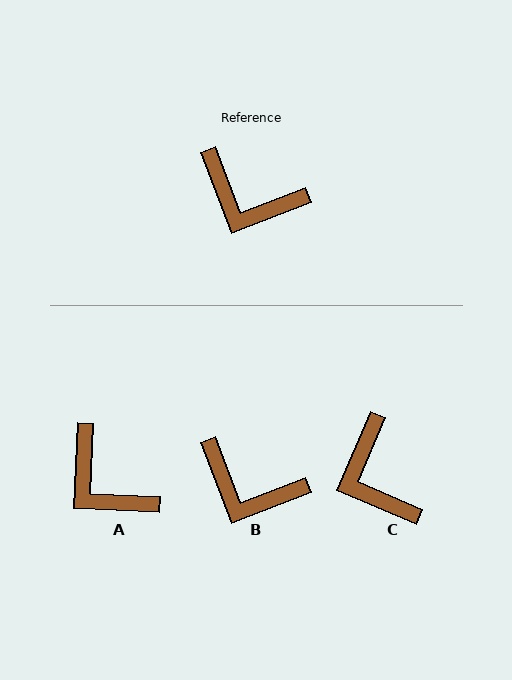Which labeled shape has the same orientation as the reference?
B.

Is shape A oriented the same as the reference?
No, it is off by about 24 degrees.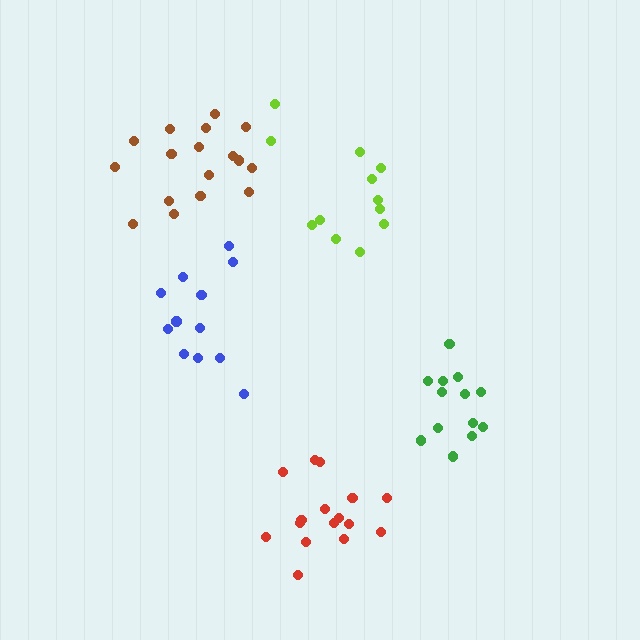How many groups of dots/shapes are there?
There are 5 groups.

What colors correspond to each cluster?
The clusters are colored: blue, lime, green, red, brown.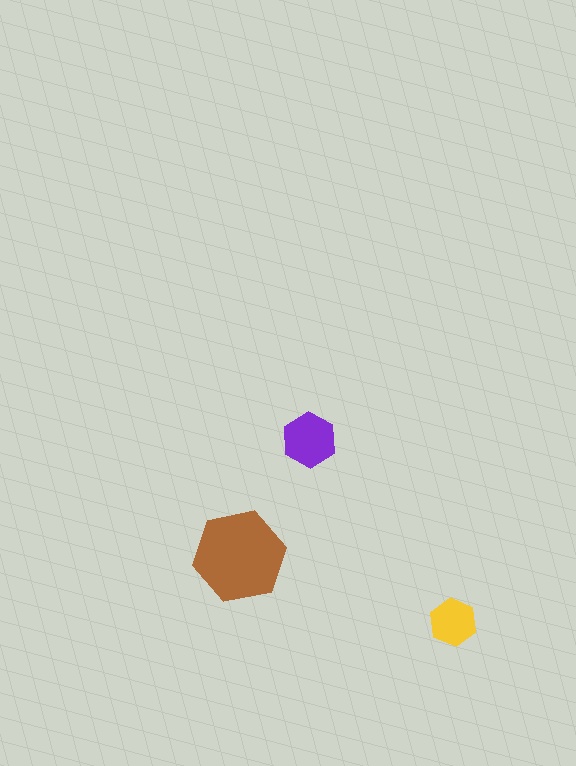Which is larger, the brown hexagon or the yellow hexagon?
The brown one.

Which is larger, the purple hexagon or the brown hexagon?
The brown one.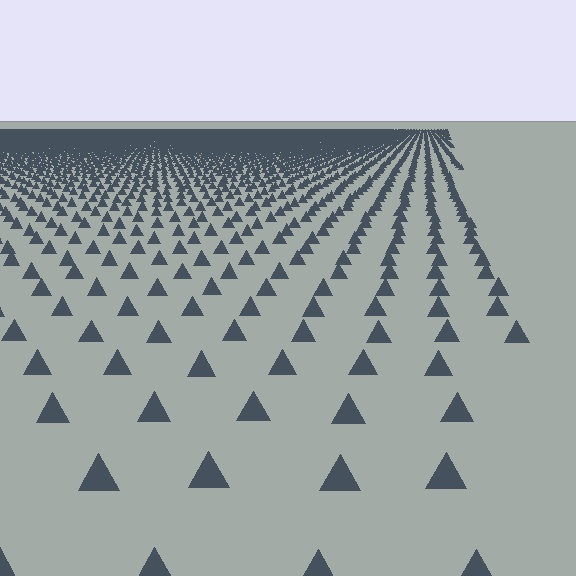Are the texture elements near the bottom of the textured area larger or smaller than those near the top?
Larger. Near the bottom, elements are closer to the viewer and appear at a bigger on-screen size.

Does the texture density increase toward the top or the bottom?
Density increases toward the top.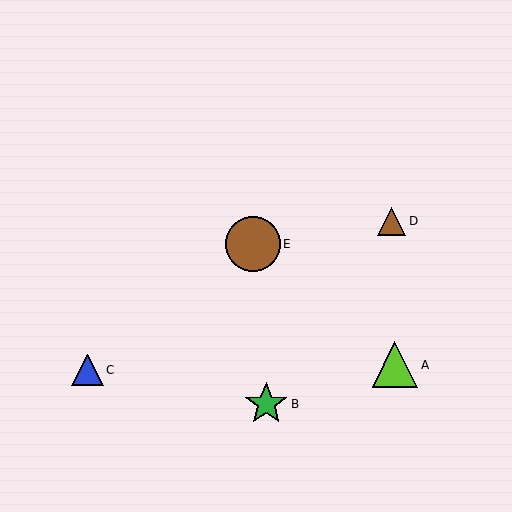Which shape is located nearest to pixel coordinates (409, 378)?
The lime triangle (labeled A) at (395, 365) is nearest to that location.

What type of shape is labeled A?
Shape A is a lime triangle.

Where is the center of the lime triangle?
The center of the lime triangle is at (395, 365).